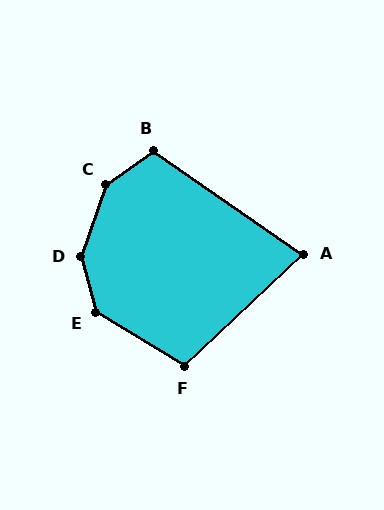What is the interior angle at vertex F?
Approximately 105 degrees (obtuse).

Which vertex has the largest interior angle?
D, at approximately 145 degrees.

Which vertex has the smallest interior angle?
A, at approximately 78 degrees.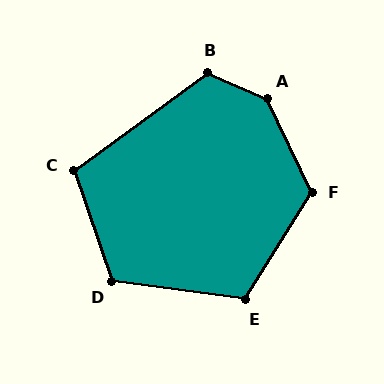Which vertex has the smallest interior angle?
C, at approximately 107 degrees.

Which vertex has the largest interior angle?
A, at approximately 138 degrees.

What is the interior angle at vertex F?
Approximately 123 degrees (obtuse).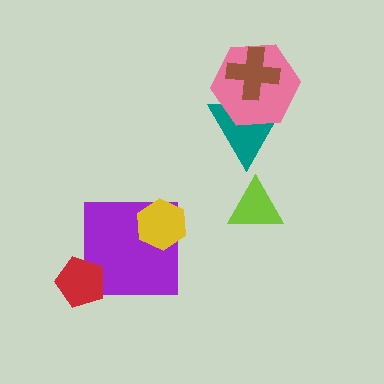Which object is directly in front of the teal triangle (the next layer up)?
The pink hexagon is directly in front of the teal triangle.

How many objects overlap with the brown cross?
2 objects overlap with the brown cross.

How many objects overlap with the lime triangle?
0 objects overlap with the lime triangle.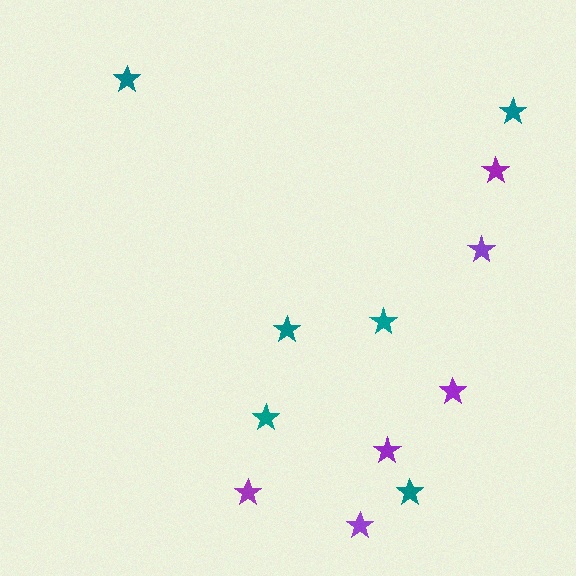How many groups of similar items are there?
There are 2 groups: one group of teal stars (6) and one group of purple stars (6).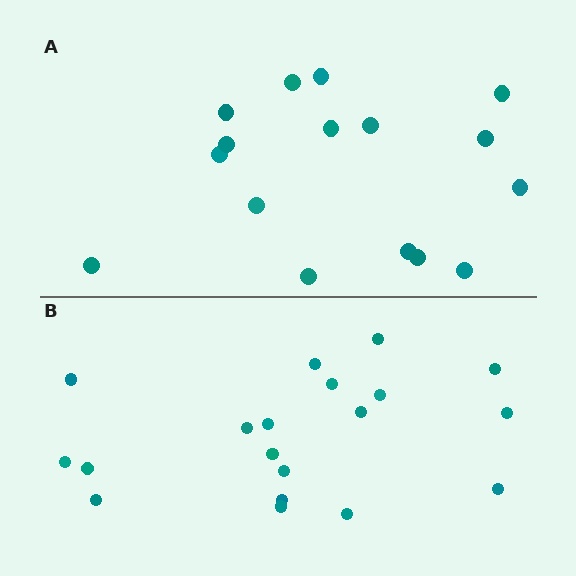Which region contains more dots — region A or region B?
Region B (the bottom region) has more dots.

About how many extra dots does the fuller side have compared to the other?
Region B has just a few more — roughly 2 or 3 more dots than region A.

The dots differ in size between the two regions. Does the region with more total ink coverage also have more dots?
No. Region A has more total ink coverage because its dots are larger, but region B actually contains more individual dots. Total area can be misleading — the number of items is what matters here.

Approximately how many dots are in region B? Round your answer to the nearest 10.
About 20 dots. (The exact count is 19, which rounds to 20.)